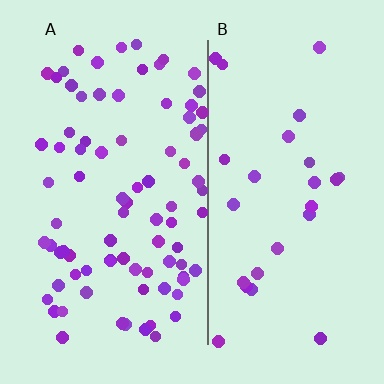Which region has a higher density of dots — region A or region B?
A (the left).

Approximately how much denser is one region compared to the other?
Approximately 3.1× — region A over region B.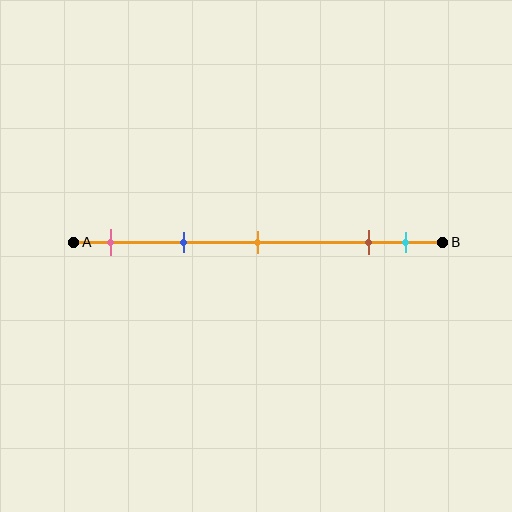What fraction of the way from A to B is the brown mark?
The brown mark is approximately 80% (0.8) of the way from A to B.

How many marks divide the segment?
There are 5 marks dividing the segment.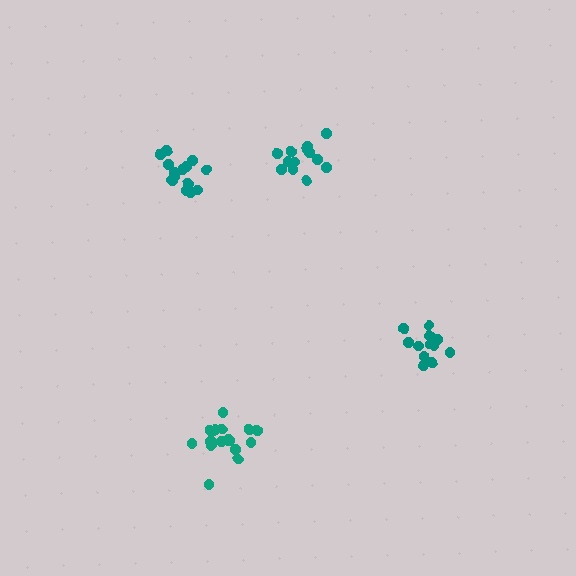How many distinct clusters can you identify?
There are 4 distinct clusters.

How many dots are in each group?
Group 1: 13 dots, Group 2: 18 dots, Group 3: 13 dots, Group 4: 14 dots (58 total).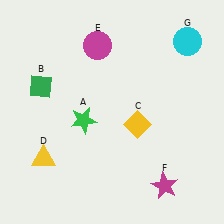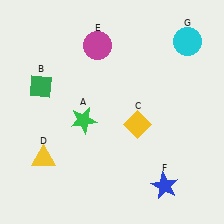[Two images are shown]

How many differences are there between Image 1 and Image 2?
There is 1 difference between the two images.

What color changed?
The star (F) changed from magenta in Image 1 to blue in Image 2.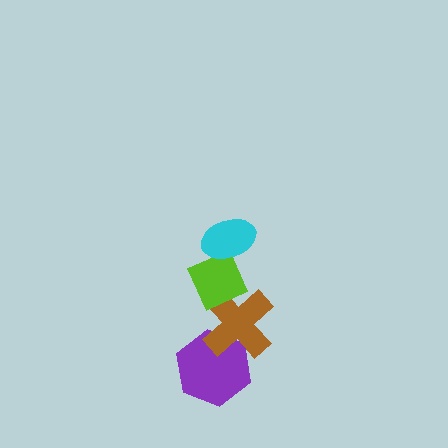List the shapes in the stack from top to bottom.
From top to bottom: the cyan ellipse, the lime diamond, the brown cross, the purple hexagon.